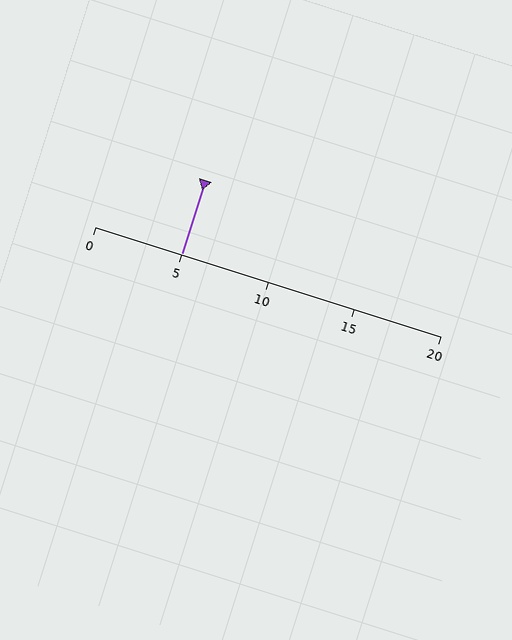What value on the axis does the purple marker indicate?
The marker indicates approximately 5.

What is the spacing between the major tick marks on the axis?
The major ticks are spaced 5 apart.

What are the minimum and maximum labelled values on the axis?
The axis runs from 0 to 20.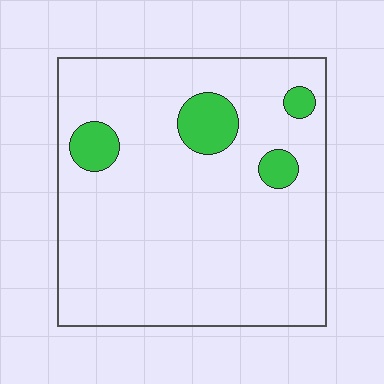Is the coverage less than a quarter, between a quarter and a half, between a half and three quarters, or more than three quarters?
Less than a quarter.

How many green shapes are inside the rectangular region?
4.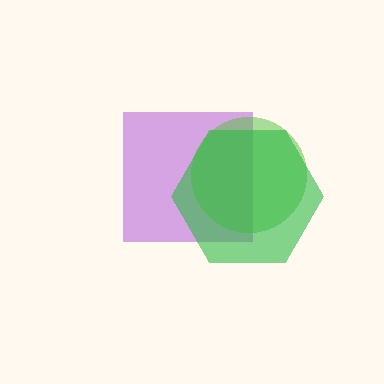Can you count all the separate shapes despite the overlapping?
Yes, there are 3 separate shapes.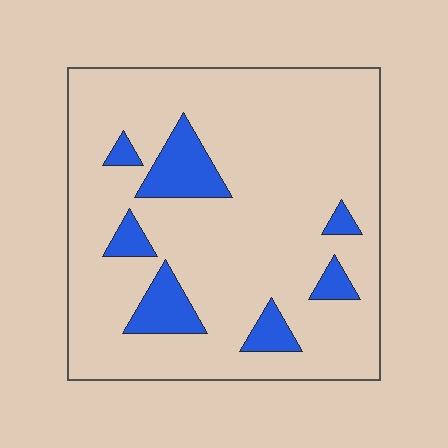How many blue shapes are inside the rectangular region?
7.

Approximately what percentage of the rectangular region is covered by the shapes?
Approximately 15%.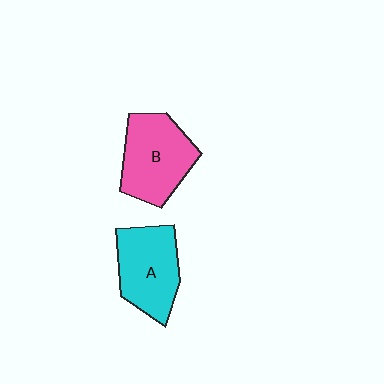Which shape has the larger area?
Shape B (pink).